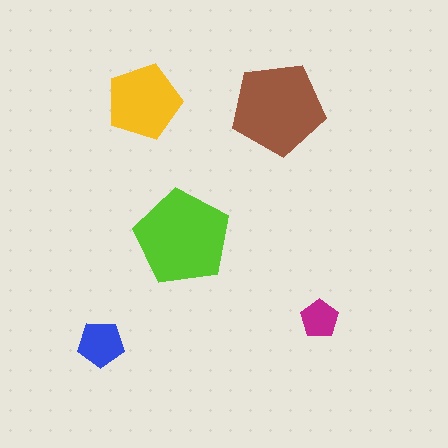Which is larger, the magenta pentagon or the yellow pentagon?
The yellow one.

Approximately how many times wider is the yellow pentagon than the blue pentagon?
About 1.5 times wider.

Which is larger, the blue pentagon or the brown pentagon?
The brown one.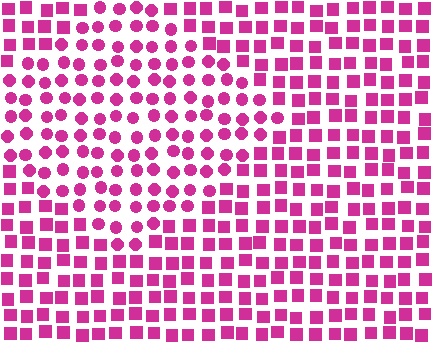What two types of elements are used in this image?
The image uses circles inside the diamond region and squares outside it.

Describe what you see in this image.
The image is filled with small magenta elements arranged in a uniform grid. A diamond-shaped region contains circles, while the surrounding area contains squares. The boundary is defined purely by the change in element shape.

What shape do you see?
I see a diamond.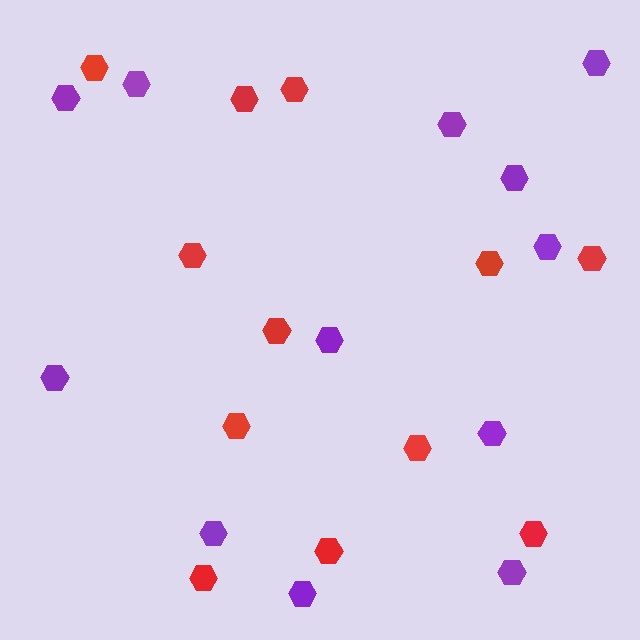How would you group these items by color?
There are 2 groups: one group of purple hexagons (12) and one group of red hexagons (12).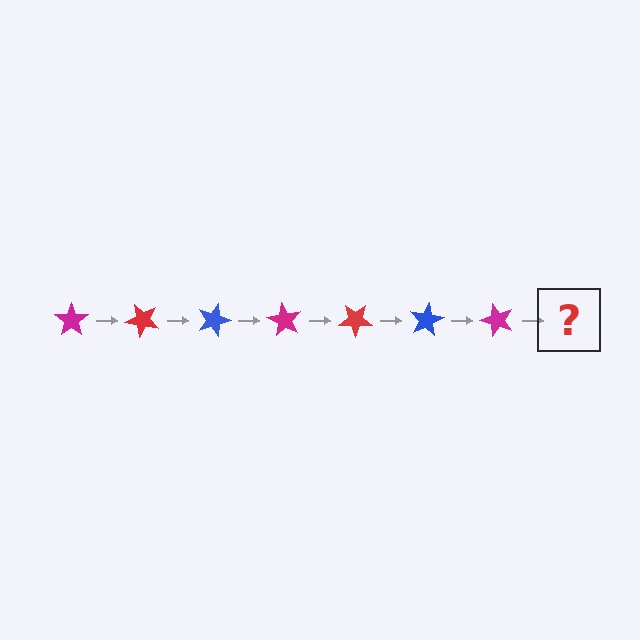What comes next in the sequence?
The next element should be a red star, rotated 315 degrees from the start.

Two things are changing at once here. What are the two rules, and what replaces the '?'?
The two rules are that it rotates 45 degrees each step and the color cycles through magenta, red, and blue. The '?' should be a red star, rotated 315 degrees from the start.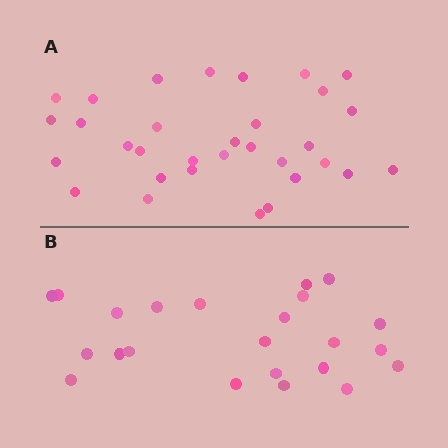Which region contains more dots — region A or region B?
Region A (the top region) has more dots.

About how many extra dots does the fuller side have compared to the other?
Region A has roughly 8 or so more dots than region B.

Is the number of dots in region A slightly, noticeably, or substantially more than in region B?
Region A has noticeably more, but not dramatically so. The ratio is roughly 1.4 to 1.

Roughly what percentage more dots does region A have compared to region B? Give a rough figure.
About 40% more.